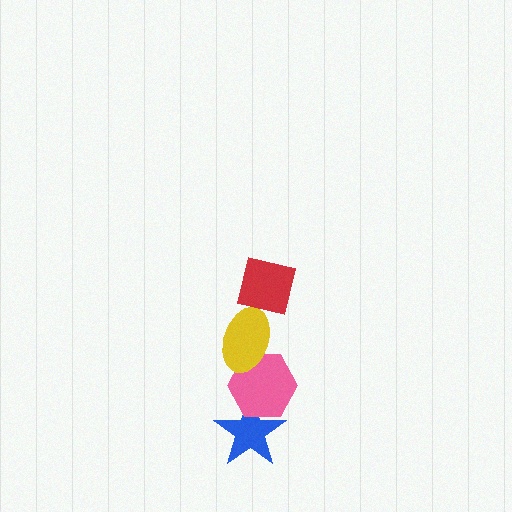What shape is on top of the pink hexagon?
The yellow ellipse is on top of the pink hexagon.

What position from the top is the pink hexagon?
The pink hexagon is 3rd from the top.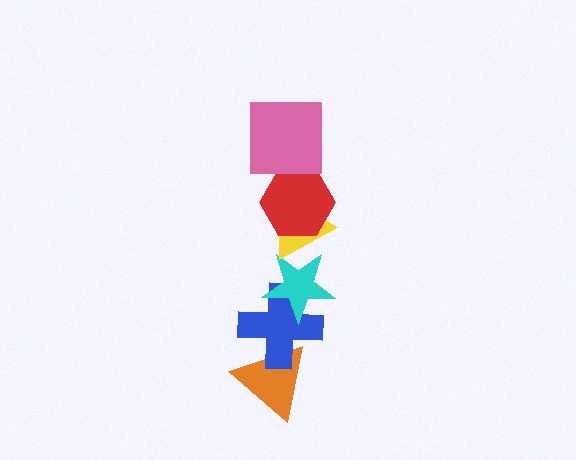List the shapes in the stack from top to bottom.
From top to bottom: the pink square, the red hexagon, the yellow triangle, the cyan star, the blue cross, the orange triangle.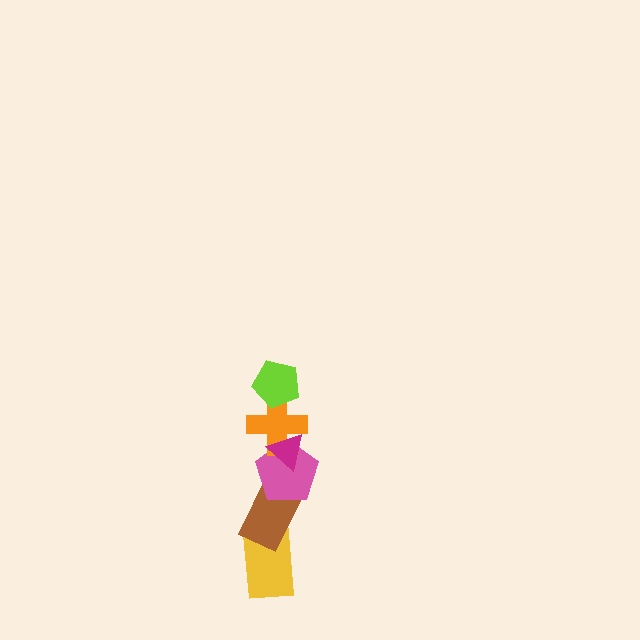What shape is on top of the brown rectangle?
The pink pentagon is on top of the brown rectangle.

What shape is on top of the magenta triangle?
The lime pentagon is on top of the magenta triangle.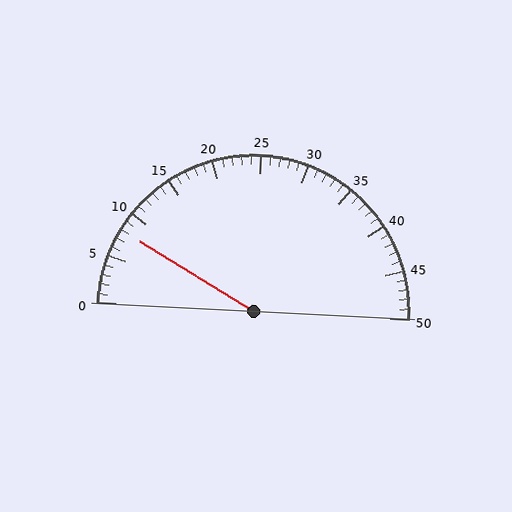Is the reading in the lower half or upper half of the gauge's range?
The reading is in the lower half of the range (0 to 50).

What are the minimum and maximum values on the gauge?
The gauge ranges from 0 to 50.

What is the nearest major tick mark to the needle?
The nearest major tick mark is 10.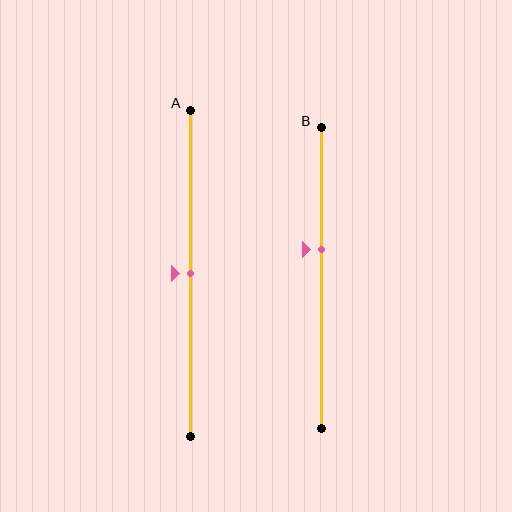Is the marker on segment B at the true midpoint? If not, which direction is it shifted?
No, the marker on segment B is shifted upward by about 9% of the segment length.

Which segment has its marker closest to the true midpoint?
Segment A has its marker closest to the true midpoint.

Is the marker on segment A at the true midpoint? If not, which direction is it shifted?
Yes, the marker on segment A is at the true midpoint.